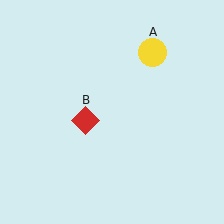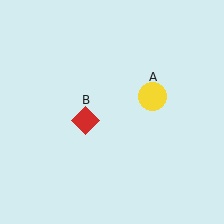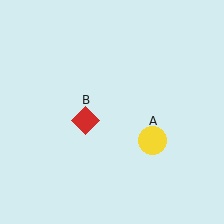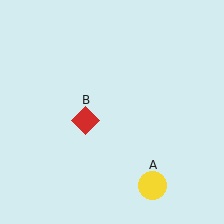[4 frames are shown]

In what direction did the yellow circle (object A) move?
The yellow circle (object A) moved down.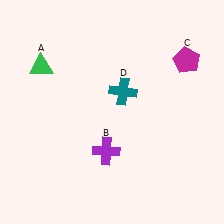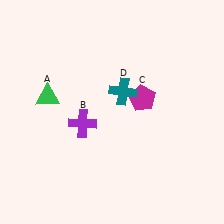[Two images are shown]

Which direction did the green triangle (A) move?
The green triangle (A) moved down.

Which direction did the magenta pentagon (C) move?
The magenta pentagon (C) moved left.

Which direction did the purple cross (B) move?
The purple cross (B) moved up.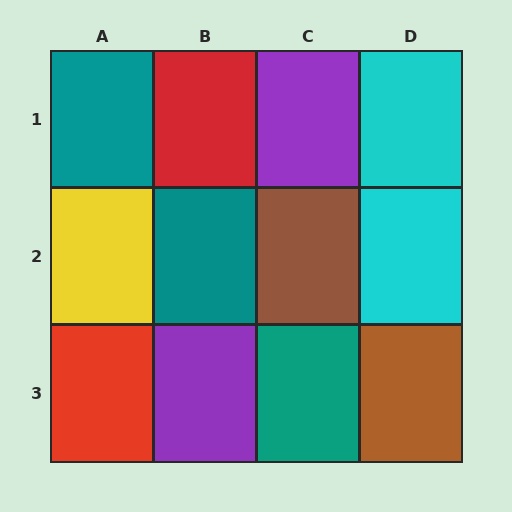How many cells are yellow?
1 cell is yellow.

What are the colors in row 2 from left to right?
Yellow, teal, brown, cyan.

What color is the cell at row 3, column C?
Teal.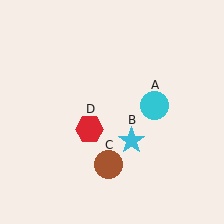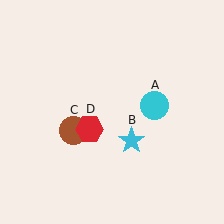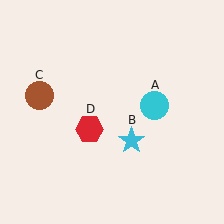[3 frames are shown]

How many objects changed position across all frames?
1 object changed position: brown circle (object C).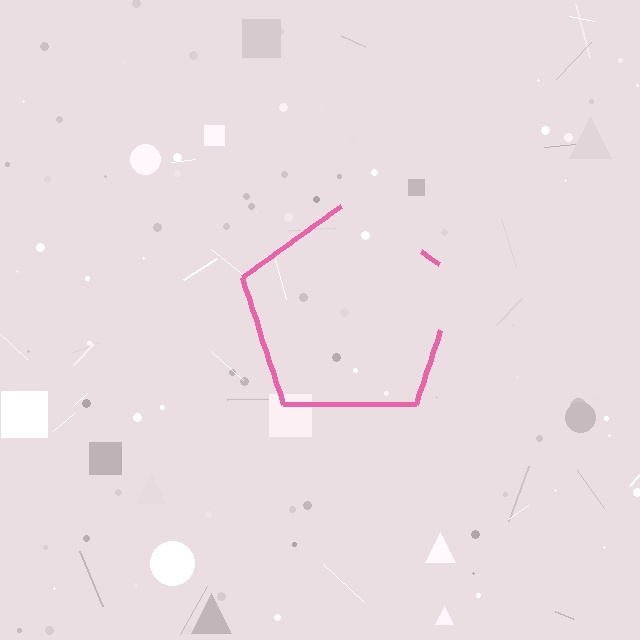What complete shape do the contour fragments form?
The contour fragments form a pentagon.